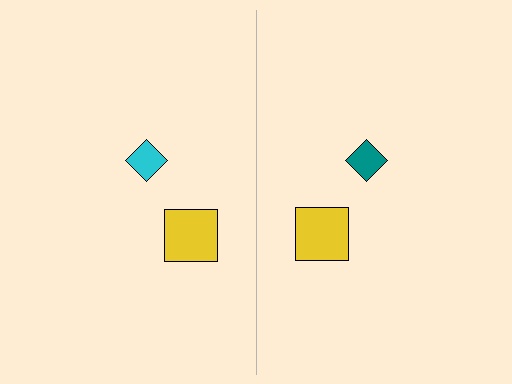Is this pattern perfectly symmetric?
No, the pattern is not perfectly symmetric. The teal diamond on the right side breaks the symmetry — its mirror counterpart is cyan.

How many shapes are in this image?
There are 4 shapes in this image.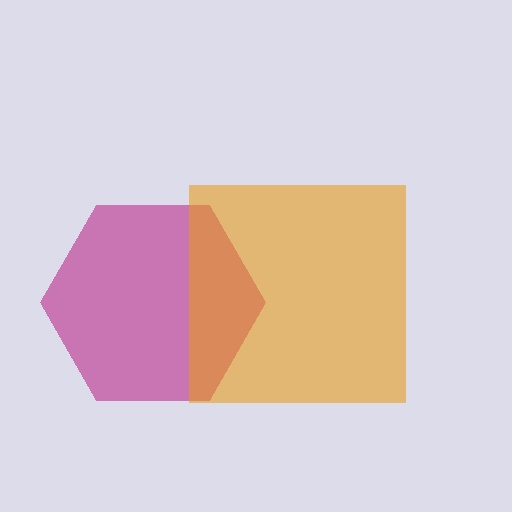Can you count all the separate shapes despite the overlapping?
Yes, there are 2 separate shapes.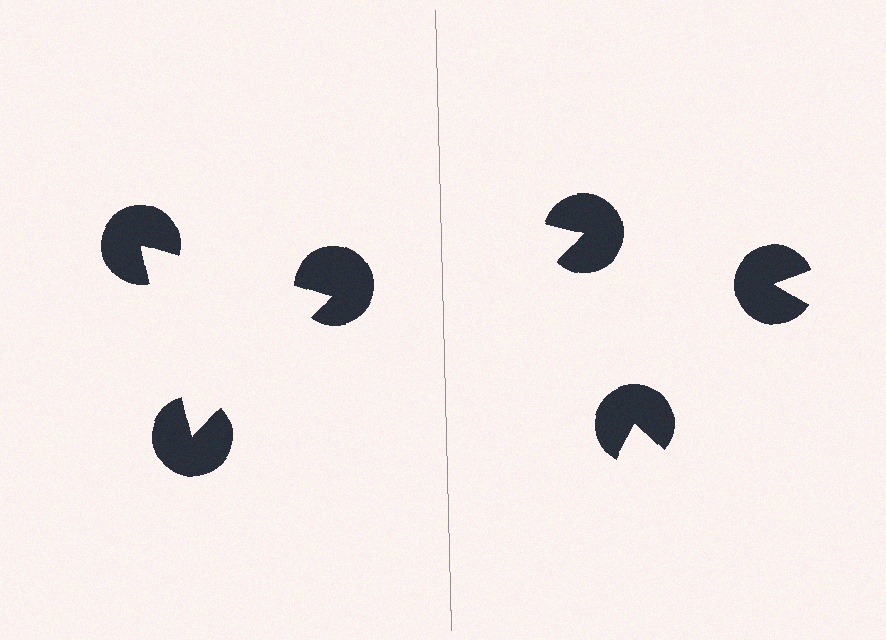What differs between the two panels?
The pac-man discs are positioned identically on both sides; only the wedge orientations differ. On the left they align to a triangle; on the right they are misaligned.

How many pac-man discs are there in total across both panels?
6 — 3 on each side.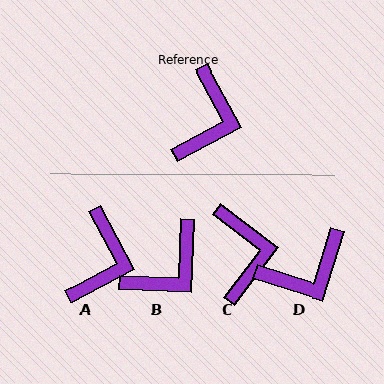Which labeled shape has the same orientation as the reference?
A.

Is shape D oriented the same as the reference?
No, it is off by about 46 degrees.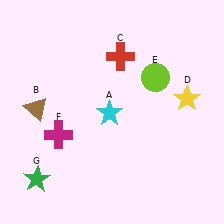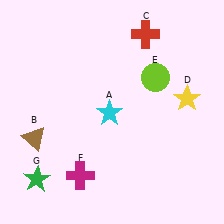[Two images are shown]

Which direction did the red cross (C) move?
The red cross (C) moved right.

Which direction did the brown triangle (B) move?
The brown triangle (B) moved down.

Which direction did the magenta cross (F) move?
The magenta cross (F) moved down.